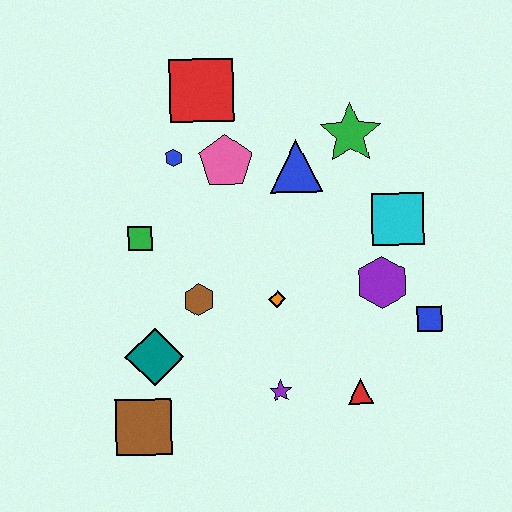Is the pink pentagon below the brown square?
No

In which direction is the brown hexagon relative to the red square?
The brown hexagon is below the red square.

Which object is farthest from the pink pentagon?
The brown square is farthest from the pink pentagon.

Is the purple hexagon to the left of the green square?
No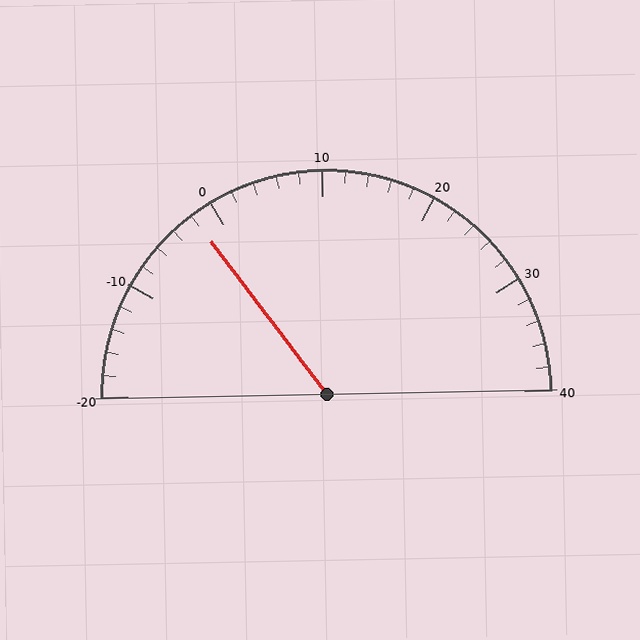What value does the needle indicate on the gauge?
The needle indicates approximately -2.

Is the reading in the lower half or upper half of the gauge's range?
The reading is in the lower half of the range (-20 to 40).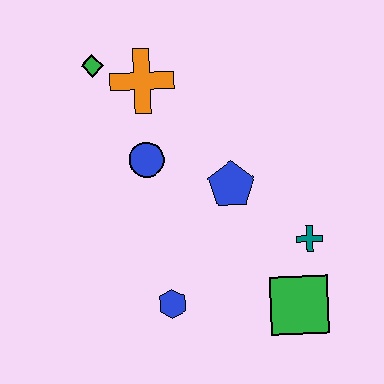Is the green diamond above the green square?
Yes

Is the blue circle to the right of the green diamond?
Yes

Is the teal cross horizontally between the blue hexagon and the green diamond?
No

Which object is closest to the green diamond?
The orange cross is closest to the green diamond.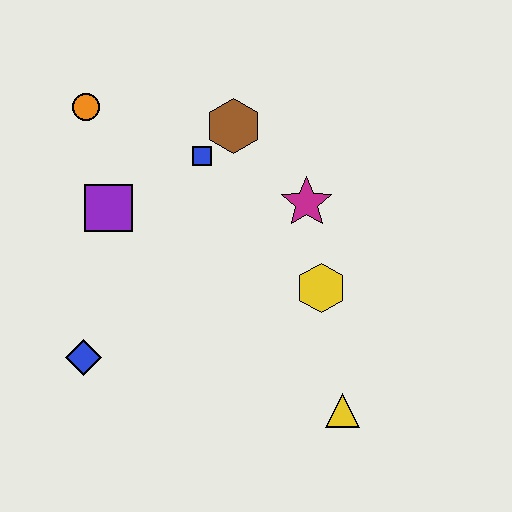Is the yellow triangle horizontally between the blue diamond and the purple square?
No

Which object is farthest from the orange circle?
The yellow triangle is farthest from the orange circle.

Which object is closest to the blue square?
The brown hexagon is closest to the blue square.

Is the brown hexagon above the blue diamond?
Yes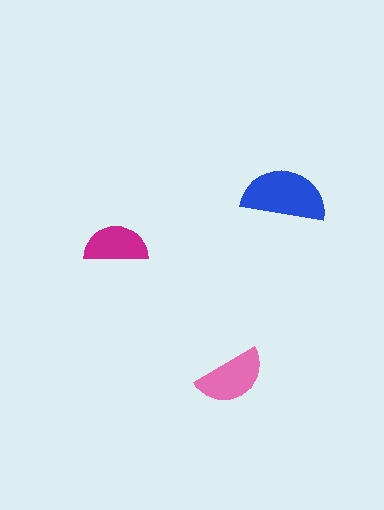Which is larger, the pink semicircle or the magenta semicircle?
The pink one.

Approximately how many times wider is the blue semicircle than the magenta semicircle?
About 1.5 times wider.